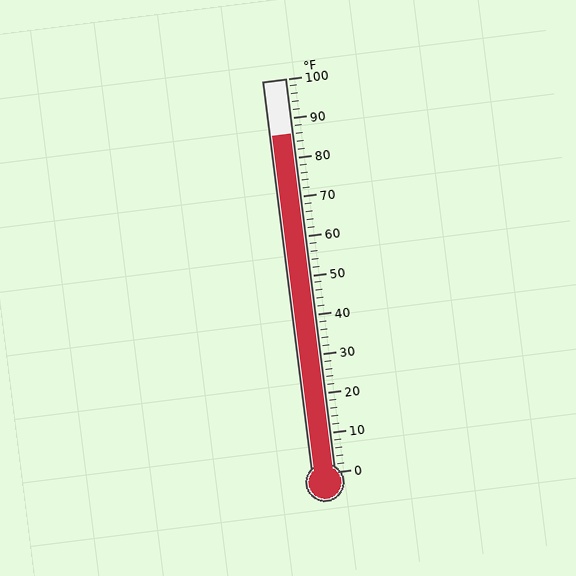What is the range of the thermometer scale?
The thermometer scale ranges from 0°F to 100°F.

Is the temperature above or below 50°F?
The temperature is above 50°F.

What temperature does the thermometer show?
The thermometer shows approximately 86°F.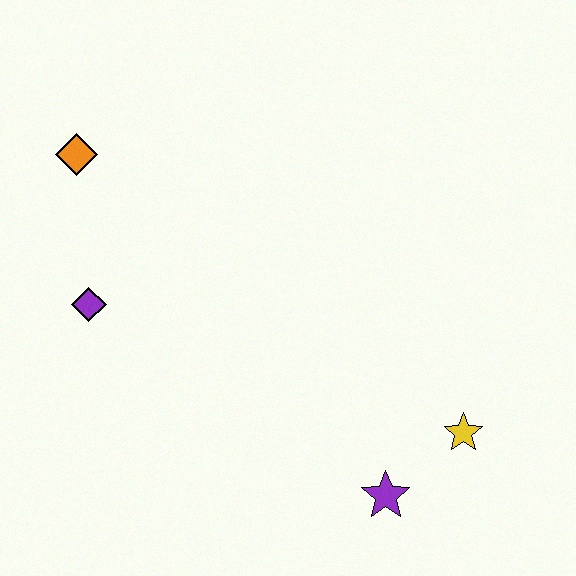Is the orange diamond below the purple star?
No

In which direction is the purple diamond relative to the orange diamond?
The purple diamond is below the orange diamond.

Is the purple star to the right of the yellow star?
No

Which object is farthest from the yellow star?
The orange diamond is farthest from the yellow star.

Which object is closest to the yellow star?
The purple star is closest to the yellow star.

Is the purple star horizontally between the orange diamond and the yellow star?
Yes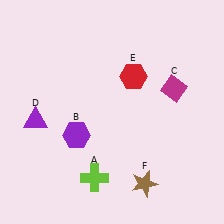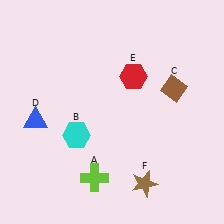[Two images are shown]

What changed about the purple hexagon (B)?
In Image 1, B is purple. In Image 2, it changed to cyan.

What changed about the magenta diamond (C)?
In Image 1, C is magenta. In Image 2, it changed to brown.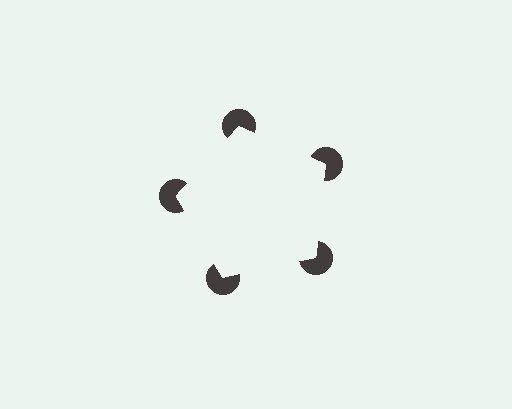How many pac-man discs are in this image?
There are 5 — one at each vertex of the illusory pentagon.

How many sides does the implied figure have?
5 sides.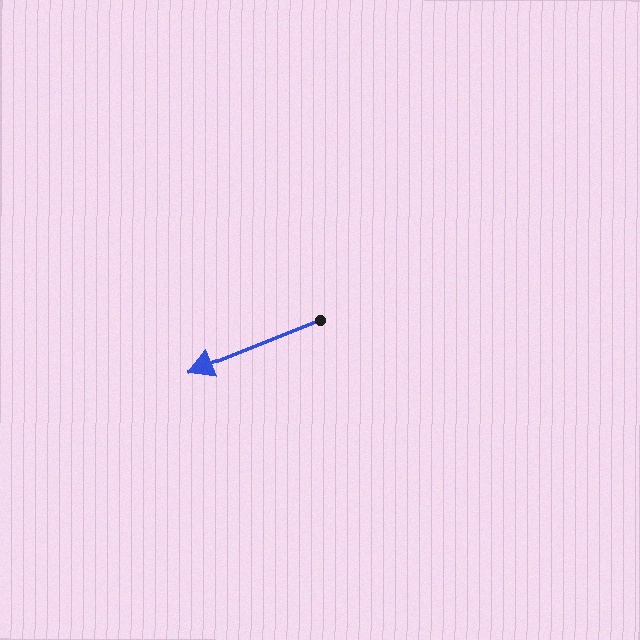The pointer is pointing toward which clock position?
Roughly 8 o'clock.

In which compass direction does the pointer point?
West.